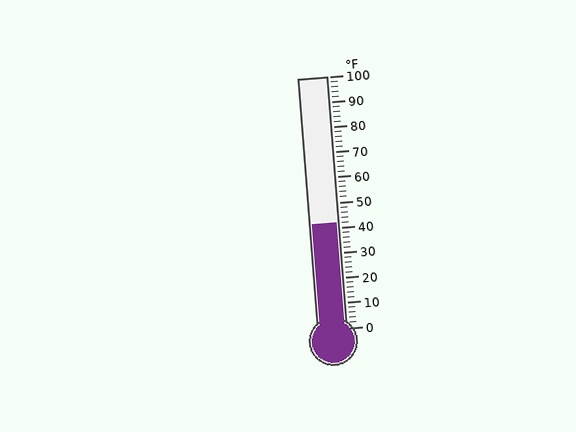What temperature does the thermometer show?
The thermometer shows approximately 42°F.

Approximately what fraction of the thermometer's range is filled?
The thermometer is filled to approximately 40% of its range.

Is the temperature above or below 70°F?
The temperature is below 70°F.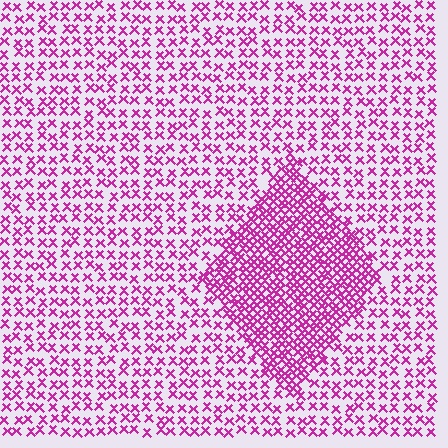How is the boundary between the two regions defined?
The boundary is defined by a change in element density (approximately 2.2x ratio). All elements are the same color, size, and shape.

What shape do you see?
I see a diamond.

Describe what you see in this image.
The image contains small magenta elements arranged at two different densities. A diamond-shaped region is visible where the elements are more densely packed than the surrounding area.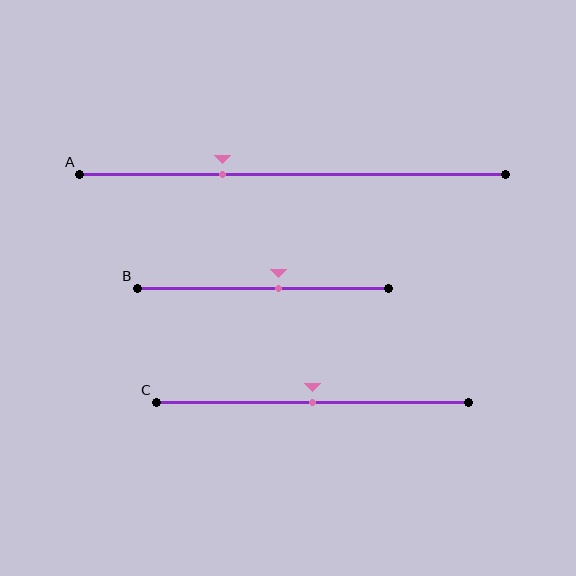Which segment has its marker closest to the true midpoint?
Segment C has its marker closest to the true midpoint.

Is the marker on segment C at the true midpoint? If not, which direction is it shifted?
Yes, the marker on segment C is at the true midpoint.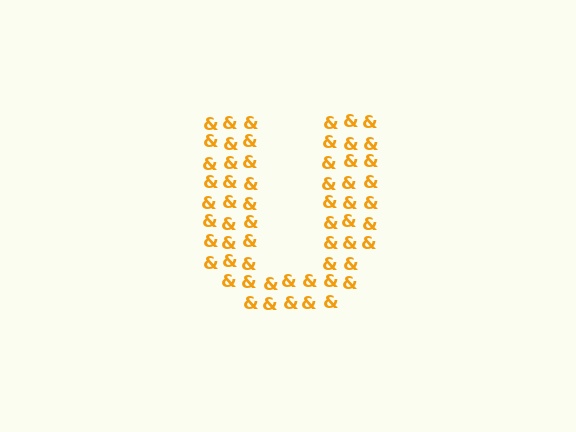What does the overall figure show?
The overall figure shows the letter U.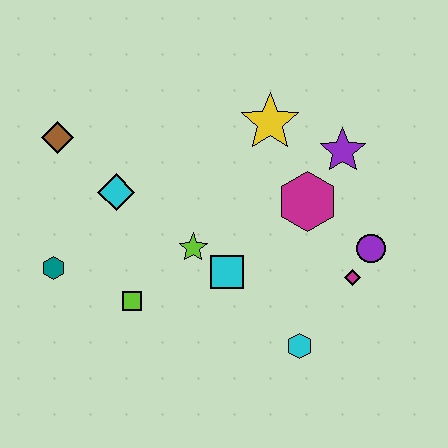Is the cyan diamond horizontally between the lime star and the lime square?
No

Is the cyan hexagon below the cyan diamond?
Yes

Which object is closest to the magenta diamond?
The purple circle is closest to the magenta diamond.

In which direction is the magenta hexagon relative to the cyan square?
The magenta hexagon is to the right of the cyan square.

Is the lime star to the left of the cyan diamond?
No